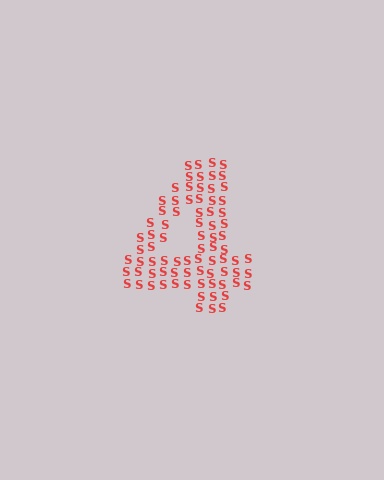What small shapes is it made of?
It is made of small letter S's.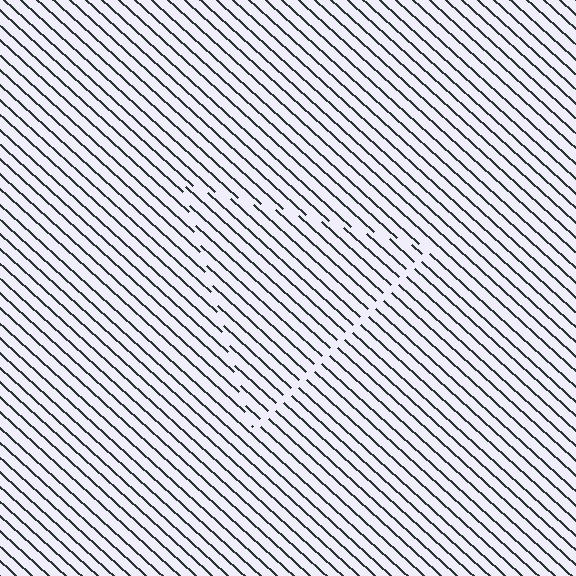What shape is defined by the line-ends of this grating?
An illusory triangle. The interior of the shape contains the same grating, shifted by half a period — the contour is defined by the phase discontinuity where line-ends from the inner and outer gratings abut.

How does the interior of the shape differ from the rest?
The interior of the shape contains the same grating, shifted by half a period — the contour is defined by the phase discontinuity where line-ends from the inner and outer gratings abut.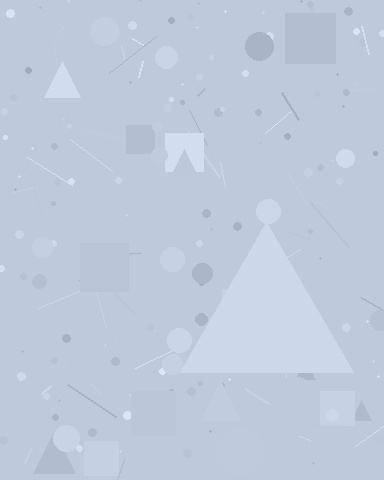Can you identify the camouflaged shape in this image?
The camouflaged shape is a triangle.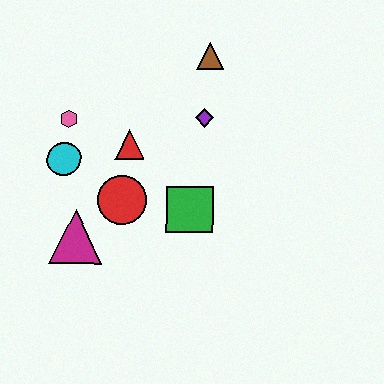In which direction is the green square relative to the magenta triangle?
The green square is to the right of the magenta triangle.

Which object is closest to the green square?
The red circle is closest to the green square.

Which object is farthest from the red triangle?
The brown triangle is farthest from the red triangle.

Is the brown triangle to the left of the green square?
No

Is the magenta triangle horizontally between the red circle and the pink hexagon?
Yes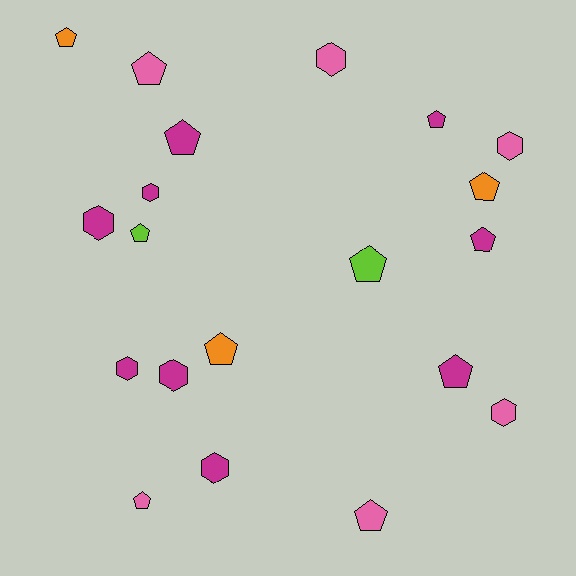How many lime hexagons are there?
There are no lime hexagons.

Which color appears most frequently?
Magenta, with 9 objects.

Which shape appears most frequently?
Pentagon, with 12 objects.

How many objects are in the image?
There are 20 objects.